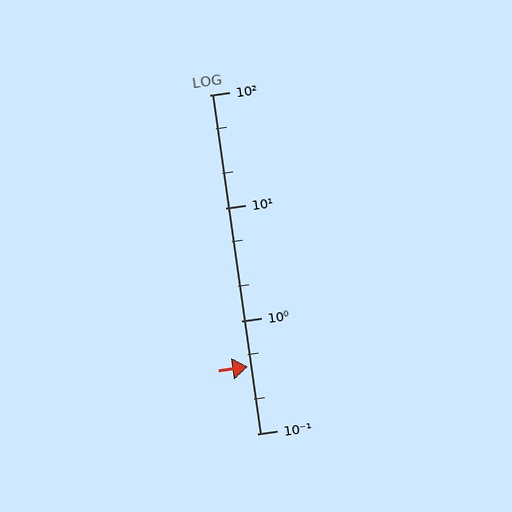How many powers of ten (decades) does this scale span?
The scale spans 3 decades, from 0.1 to 100.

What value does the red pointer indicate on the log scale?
The pointer indicates approximately 0.39.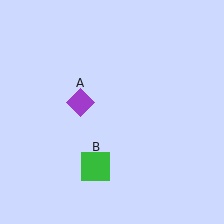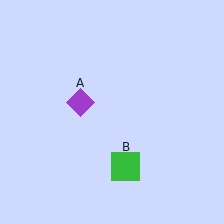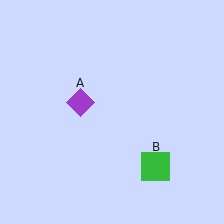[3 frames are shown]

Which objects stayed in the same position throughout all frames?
Purple diamond (object A) remained stationary.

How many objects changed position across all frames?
1 object changed position: green square (object B).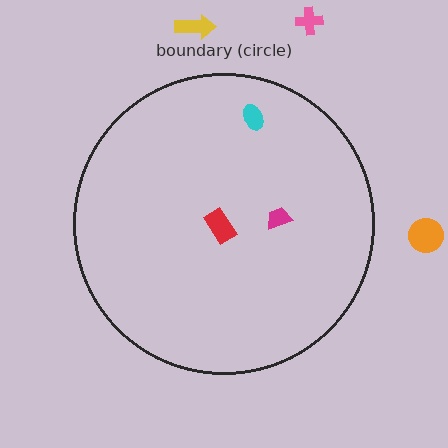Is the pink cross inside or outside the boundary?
Outside.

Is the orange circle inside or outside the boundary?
Outside.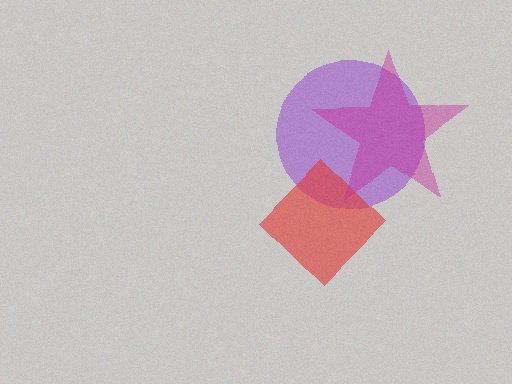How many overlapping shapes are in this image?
There are 3 overlapping shapes in the image.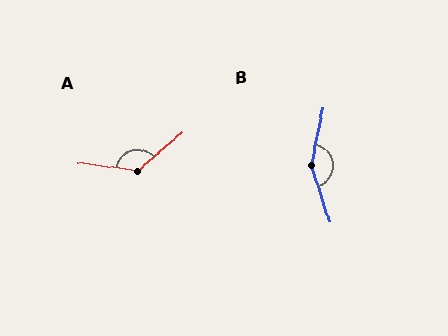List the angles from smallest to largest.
A (132°), B (151°).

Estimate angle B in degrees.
Approximately 151 degrees.